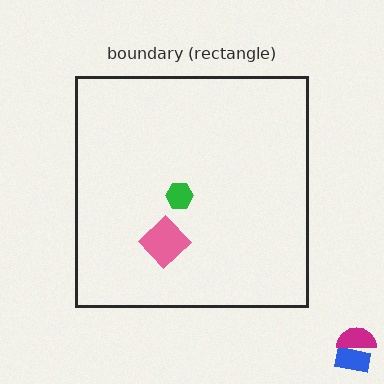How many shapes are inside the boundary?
2 inside, 2 outside.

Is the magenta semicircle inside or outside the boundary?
Outside.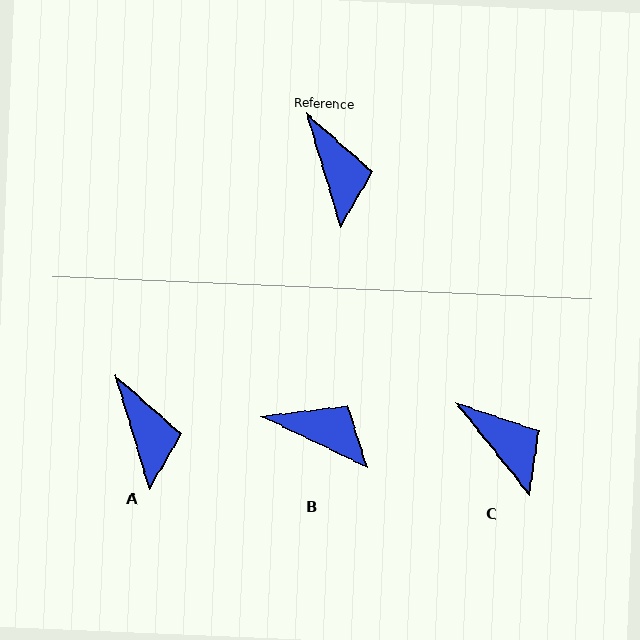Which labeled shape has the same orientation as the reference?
A.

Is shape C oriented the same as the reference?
No, it is off by about 22 degrees.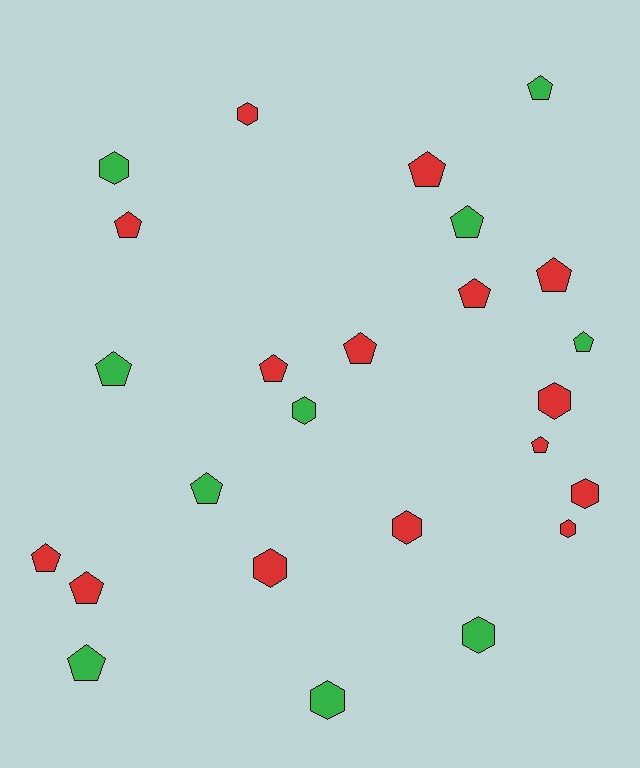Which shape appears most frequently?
Pentagon, with 15 objects.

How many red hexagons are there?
There are 6 red hexagons.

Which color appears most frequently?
Red, with 15 objects.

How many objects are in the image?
There are 25 objects.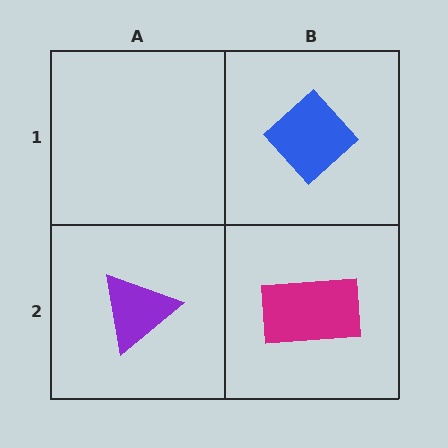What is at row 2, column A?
A purple triangle.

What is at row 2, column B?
A magenta rectangle.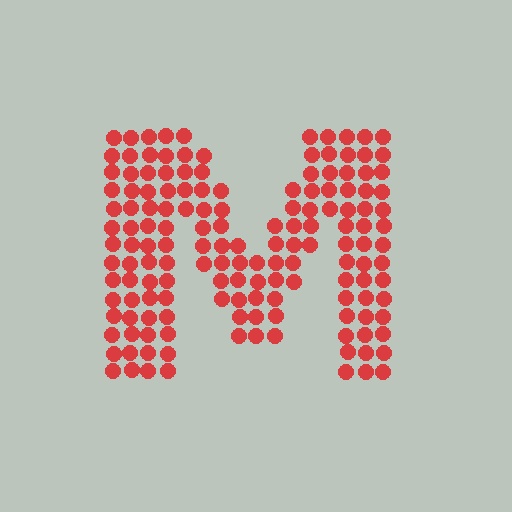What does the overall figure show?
The overall figure shows the letter M.